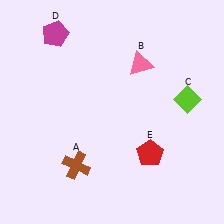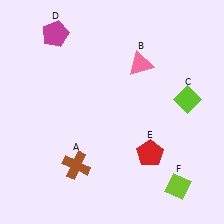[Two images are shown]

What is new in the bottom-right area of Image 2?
A lime diamond (F) was added in the bottom-right area of Image 2.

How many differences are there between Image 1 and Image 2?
There is 1 difference between the two images.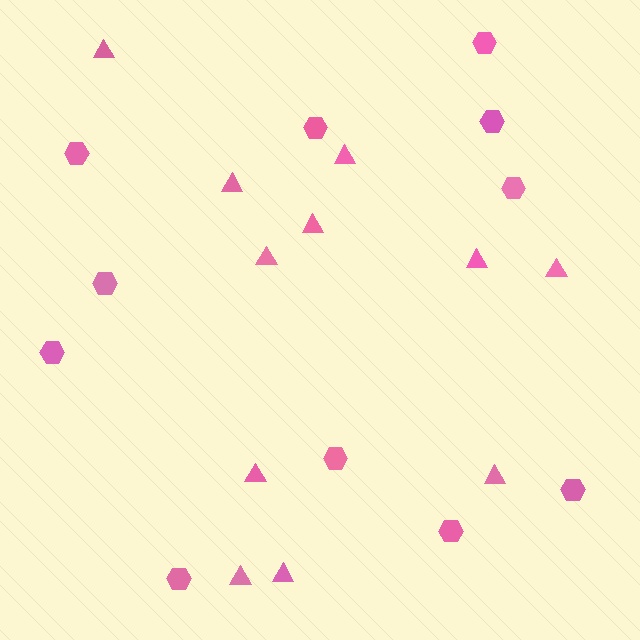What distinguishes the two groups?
There are 2 groups: one group of hexagons (11) and one group of triangles (11).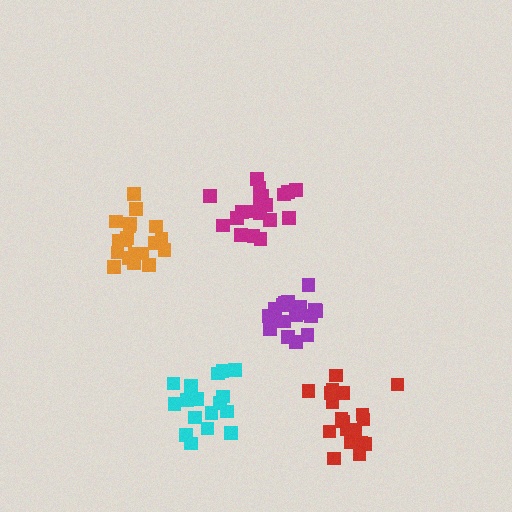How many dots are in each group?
Group 1: 19 dots, Group 2: 18 dots, Group 3: 17 dots, Group 4: 20 dots, Group 5: 19 dots (93 total).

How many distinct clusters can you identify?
There are 5 distinct clusters.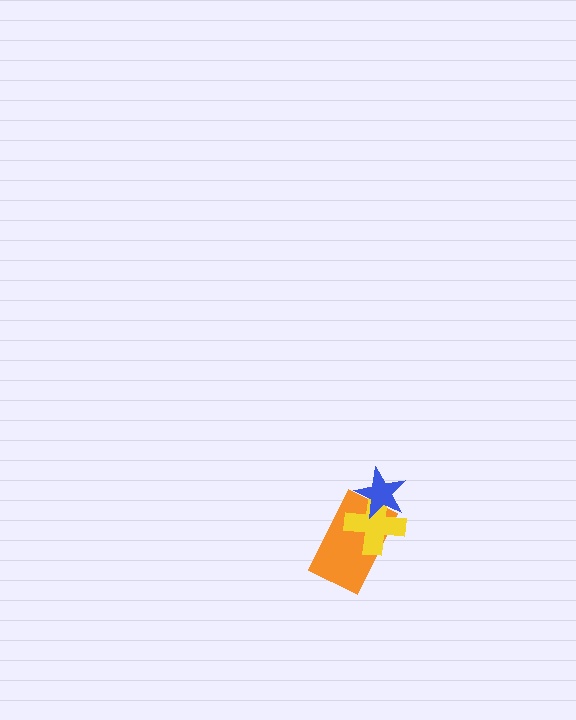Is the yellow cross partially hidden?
Yes, it is partially covered by another shape.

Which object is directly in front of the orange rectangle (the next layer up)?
The yellow cross is directly in front of the orange rectangle.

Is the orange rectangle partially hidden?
Yes, it is partially covered by another shape.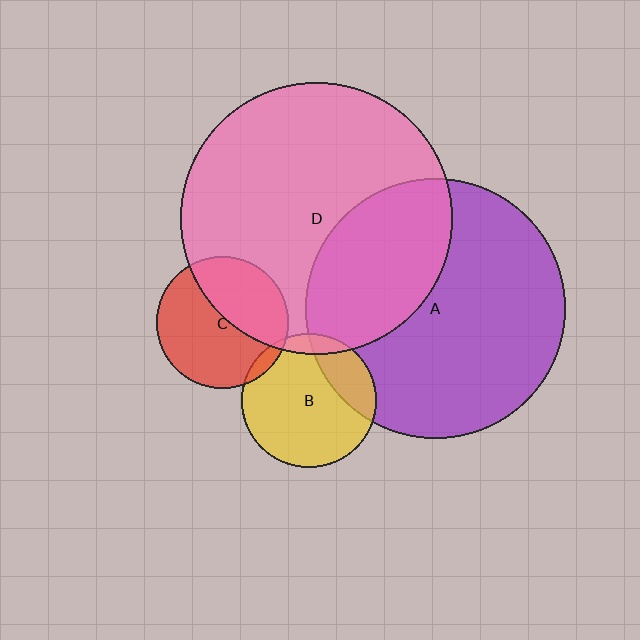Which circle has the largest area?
Circle D (pink).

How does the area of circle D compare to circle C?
Approximately 4.3 times.